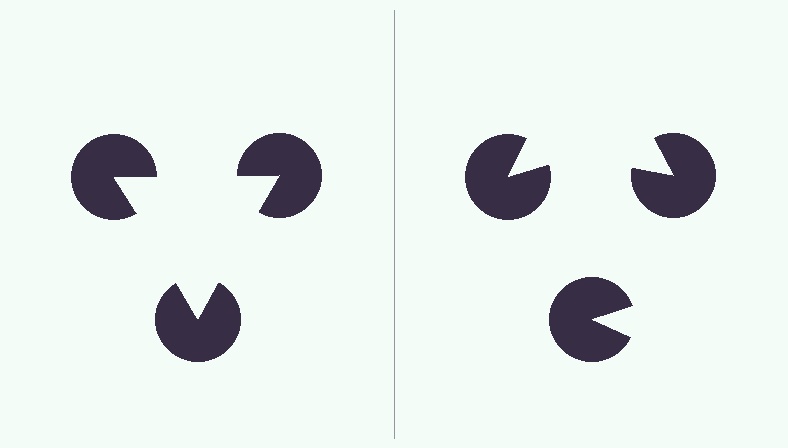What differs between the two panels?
The pac-man discs are positioned identically on both sides; only the wedge orientations differ. On the left they align to a triangle; on the right they are misaligned.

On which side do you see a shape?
An illusory triangle appears on the left side. On the right side the wedge cuts are rotated, so no coherent shape forms.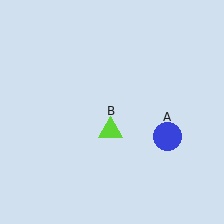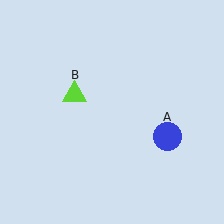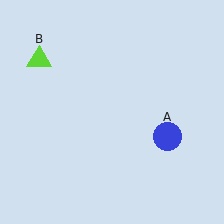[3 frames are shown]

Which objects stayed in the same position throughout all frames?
Blue circle (object A) remained stationary.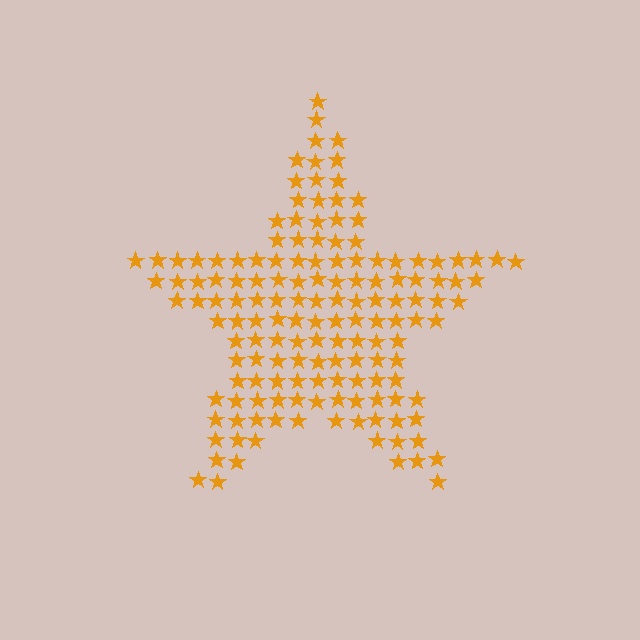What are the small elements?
The small elements are stars.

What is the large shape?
The large shape is a star.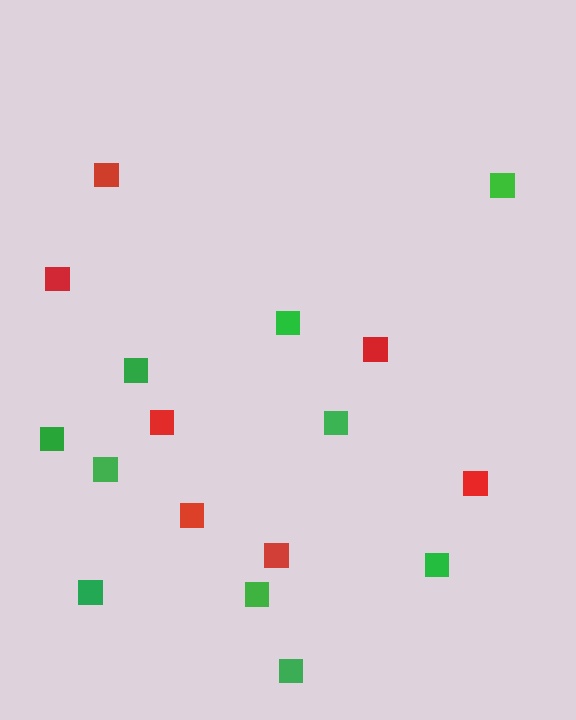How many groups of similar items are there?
There are 2 groups: one group of green squares (10) and one group of red squares (7).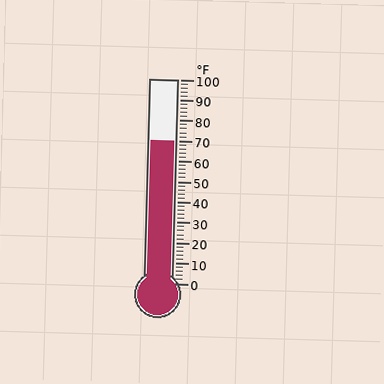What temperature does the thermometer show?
The thermometer shows approximately 70°F.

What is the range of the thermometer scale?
The thermometer scale ranges from 0°F to 100°F.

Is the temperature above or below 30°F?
The temperature is above 30°F.